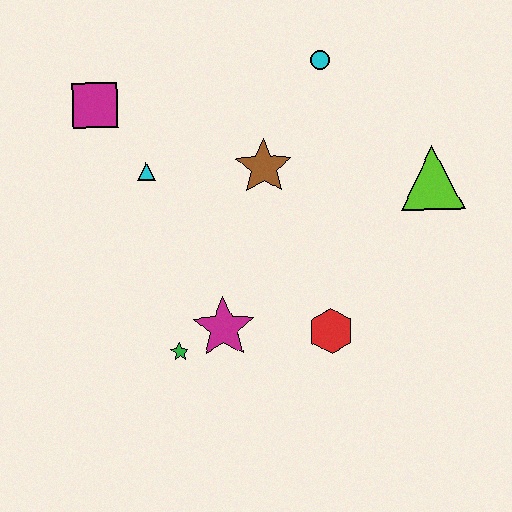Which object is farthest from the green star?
The cyan circle is farthest from the green star.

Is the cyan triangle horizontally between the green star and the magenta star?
No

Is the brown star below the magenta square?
Yes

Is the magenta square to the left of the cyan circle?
Yes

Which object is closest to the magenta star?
The green star is closest to the magenta star.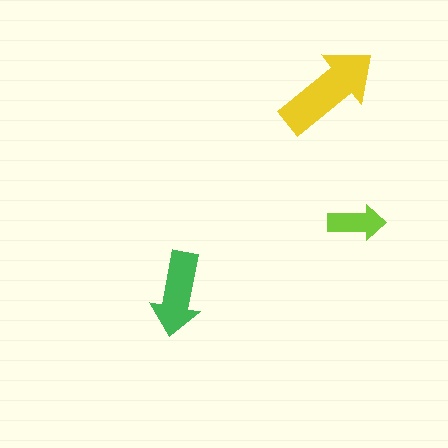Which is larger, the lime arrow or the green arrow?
The green one.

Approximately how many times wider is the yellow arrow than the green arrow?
About 1.5 times wider.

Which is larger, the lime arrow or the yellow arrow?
The yellow one.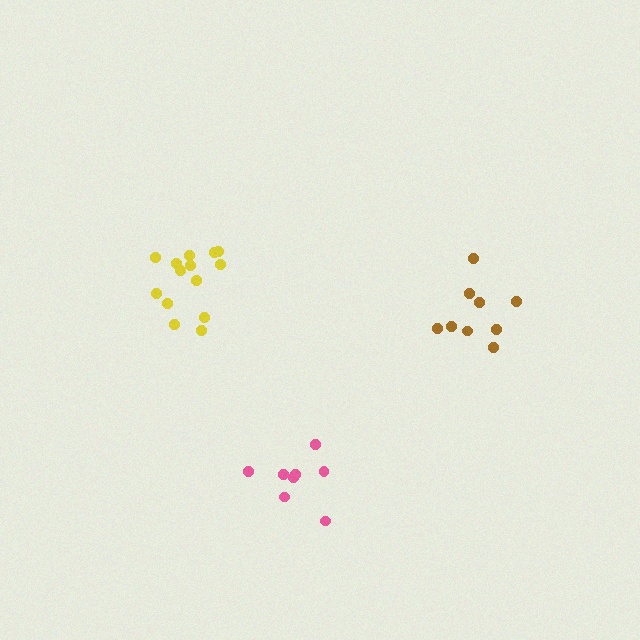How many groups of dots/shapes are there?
There are 3 groups.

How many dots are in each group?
Group 1: 8 dots, Group 2: 9 dots, Group 3: 14 dots (31 total).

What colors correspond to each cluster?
The clusters are colored: pink, brown, yellow.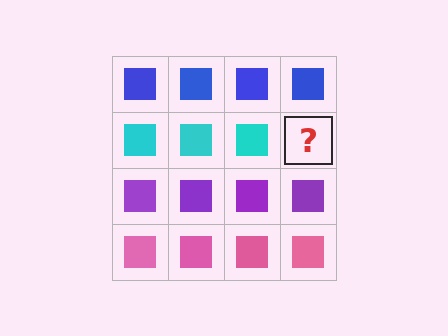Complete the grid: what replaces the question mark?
The question mark should be replaced with a cyan square.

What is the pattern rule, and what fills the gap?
The rule is that each row has a consistent color. The gap should be filled with a cyan square.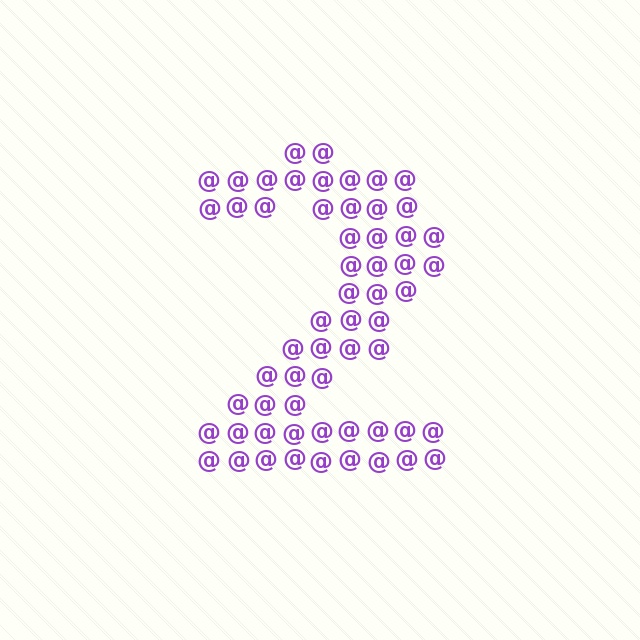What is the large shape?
The large shape is the digit 2.